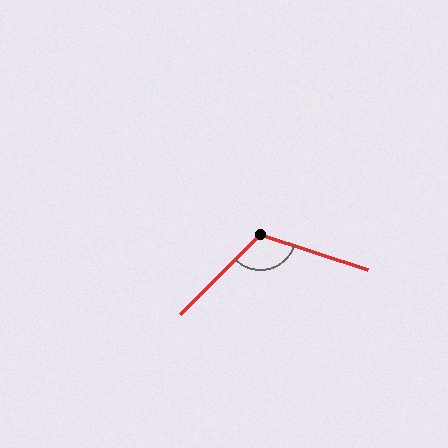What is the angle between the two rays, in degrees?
Approximately 117 degrees.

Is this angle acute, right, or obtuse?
It is obtuse.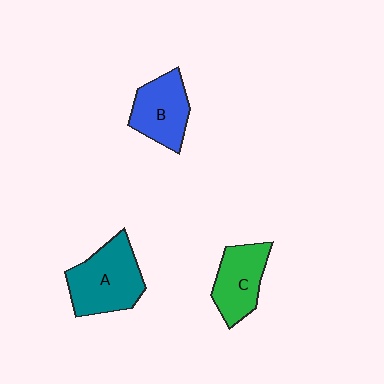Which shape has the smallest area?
Shape C (green).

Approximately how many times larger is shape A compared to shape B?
Approximately 1.3 times.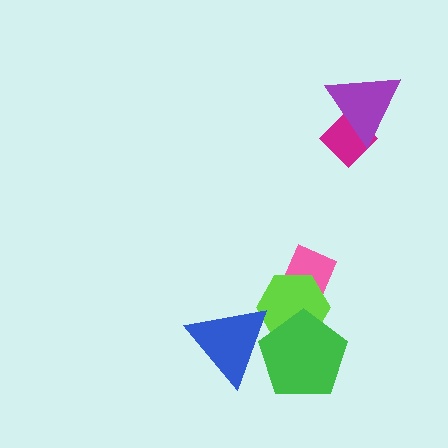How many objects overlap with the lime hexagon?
3 objects overlap with the lime hexagon.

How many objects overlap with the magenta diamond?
1 object overlaps with the magenta diamond.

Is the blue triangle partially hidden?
Yes, it is partially covered by another shape.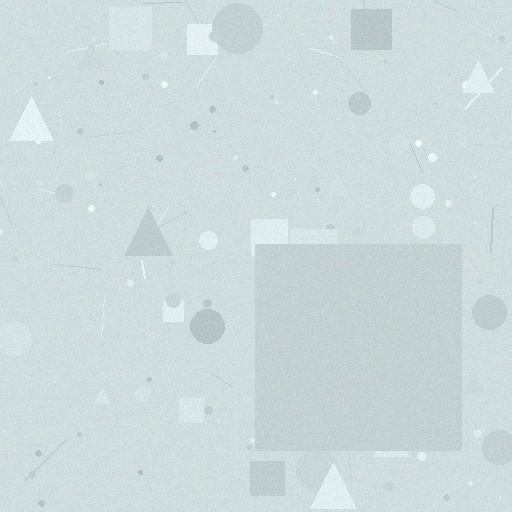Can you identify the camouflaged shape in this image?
The camouflaged shape is a square.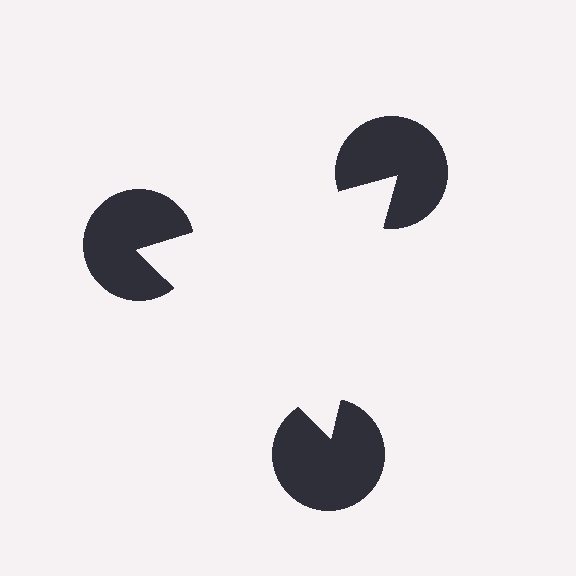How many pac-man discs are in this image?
There are 3 — one at each vertex of the illusory triangle.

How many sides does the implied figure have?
3 sides.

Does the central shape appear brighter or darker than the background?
It typically appears slightly brighter than the background, even though no actual brightness change is drawn.